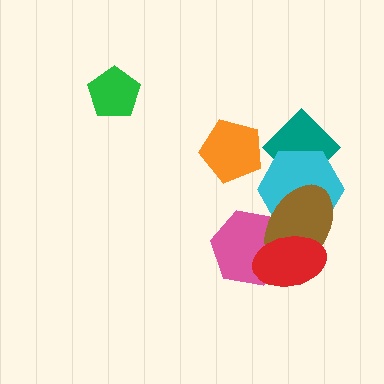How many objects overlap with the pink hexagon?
2 objects overlap with the pink hexagon.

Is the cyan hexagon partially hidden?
Yes, it is partially covered by another shape.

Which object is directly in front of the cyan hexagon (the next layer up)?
The brown ellipse is directly in front of the cyan hexagon.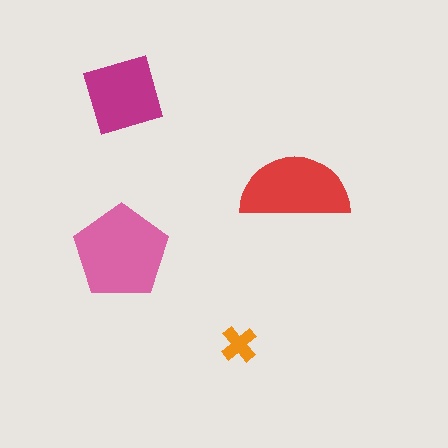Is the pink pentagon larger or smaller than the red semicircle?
Larger.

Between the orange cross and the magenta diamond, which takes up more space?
The magenta diamond.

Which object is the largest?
The pink pentagon.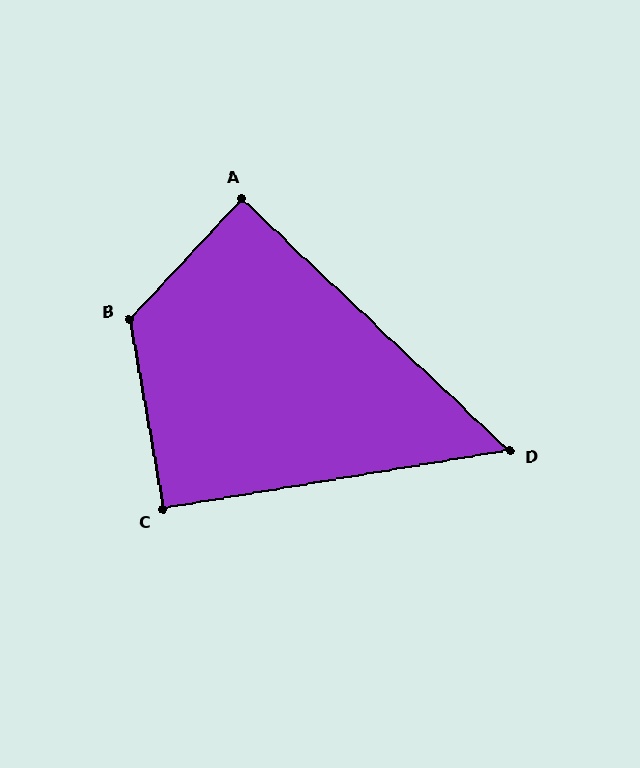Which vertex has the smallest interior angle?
D, at approximately 53 degrees.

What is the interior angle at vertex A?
Approximately 90 degrees (approximately right).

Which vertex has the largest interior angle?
B, at approximately 127 degrees.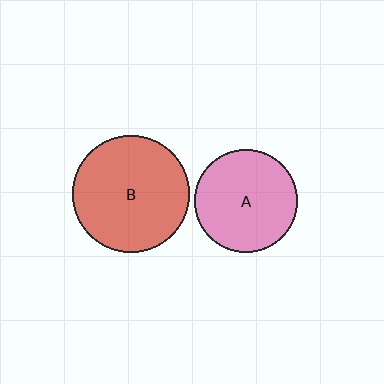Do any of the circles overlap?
No, none of the circles overlap.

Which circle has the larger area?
Circle B (red).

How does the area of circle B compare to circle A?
Approximately 1.3 times.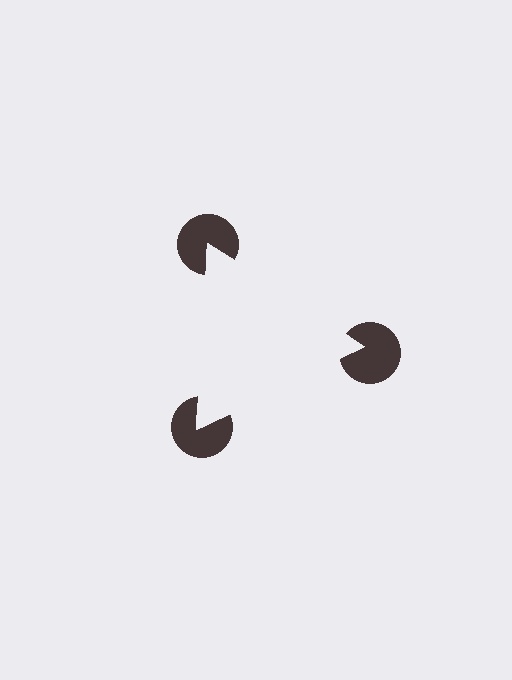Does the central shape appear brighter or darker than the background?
It typically appears slightly brighter than the background, even though no actual brightness change is drawn.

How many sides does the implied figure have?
3 sides.